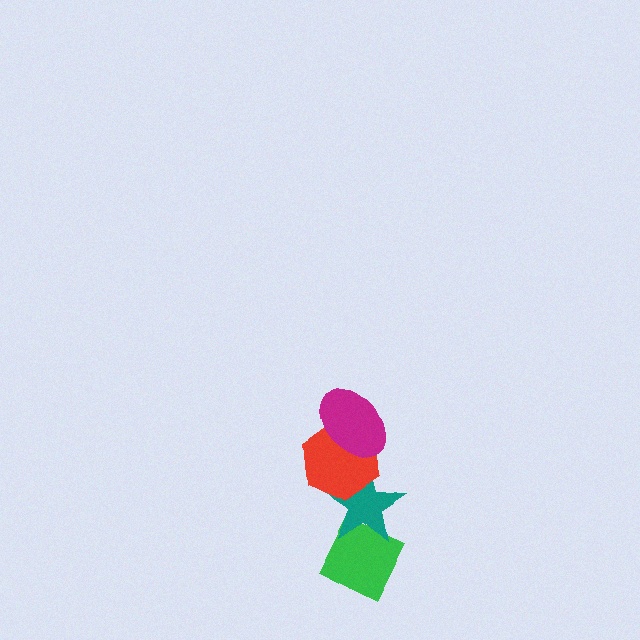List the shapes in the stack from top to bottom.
From top to bottom: the magenta ellipse, the red hexagon, the teal star, the green diamond.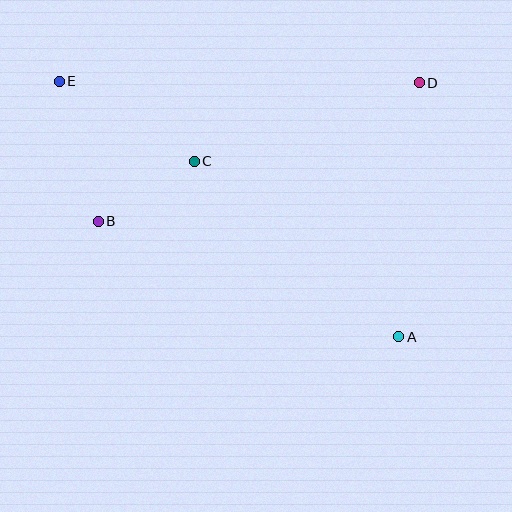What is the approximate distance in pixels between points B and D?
The distance between B and D is approximately 350 pixels.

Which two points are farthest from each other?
Points A and E are farthest from each other.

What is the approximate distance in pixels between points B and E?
The distance between B and E is approximately 145 pixels.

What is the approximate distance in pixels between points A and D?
The distance between A and D is approximately 255 pixels.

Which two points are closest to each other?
Points B and C are closest to each other.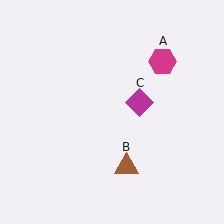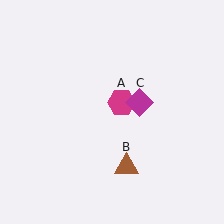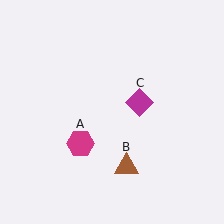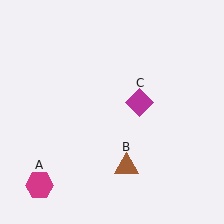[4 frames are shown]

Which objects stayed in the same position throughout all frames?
Brown triangle (object B) and magenta diamond (object C) remained stationary.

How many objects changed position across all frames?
1 object changed position: magenta hexagon (object A).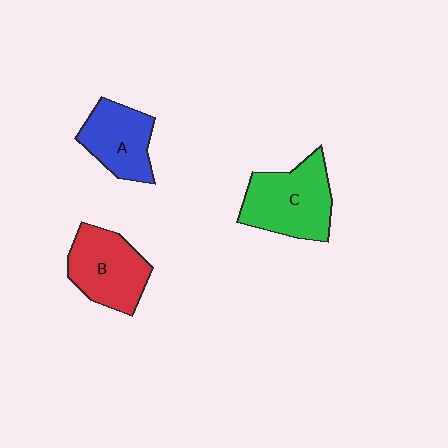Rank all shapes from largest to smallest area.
From largest to smallest: C (green), B (red), A (blue).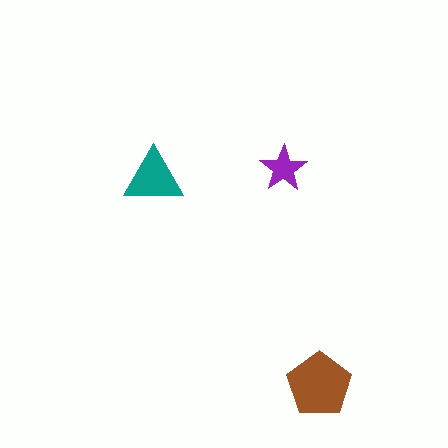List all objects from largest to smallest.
The brown pentagon, the teal triangle, the purple star.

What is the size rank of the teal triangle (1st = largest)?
2nd.